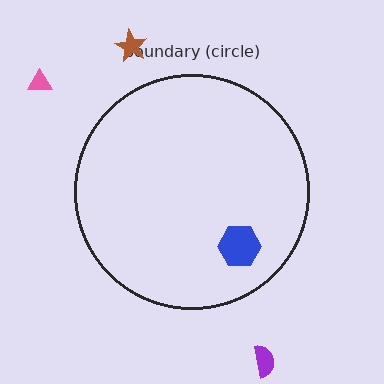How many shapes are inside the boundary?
1 inside, 3 outside.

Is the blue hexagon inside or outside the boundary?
Inside.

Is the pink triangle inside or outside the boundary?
Outside.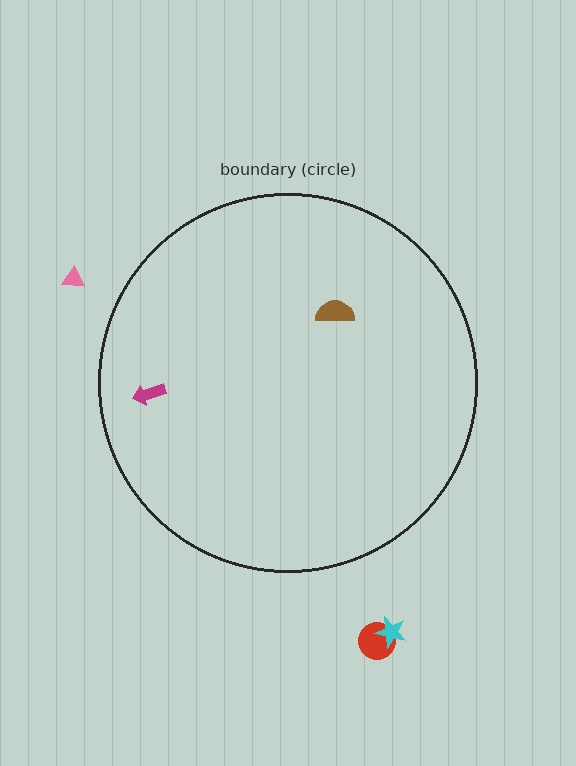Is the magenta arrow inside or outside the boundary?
Inside.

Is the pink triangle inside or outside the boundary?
Outside.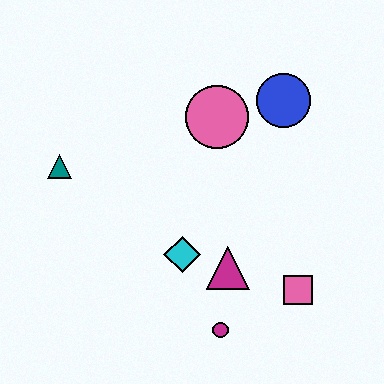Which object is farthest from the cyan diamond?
The blue circle is farthest from the cyan diamond.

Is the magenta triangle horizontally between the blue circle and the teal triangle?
Yes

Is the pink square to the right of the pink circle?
Yes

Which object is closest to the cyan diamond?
The magenta triangle is closest to the cyan diamond.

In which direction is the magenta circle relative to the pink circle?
The magenta circle is below the pink circle.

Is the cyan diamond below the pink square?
No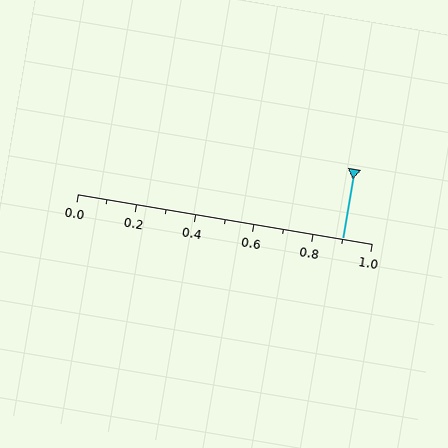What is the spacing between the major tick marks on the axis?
The major ticks are spaced 0.2 apart.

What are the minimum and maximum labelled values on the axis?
The axis runs from 0.0 to 1.0.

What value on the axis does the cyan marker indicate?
The marker indicates approximately 0.9.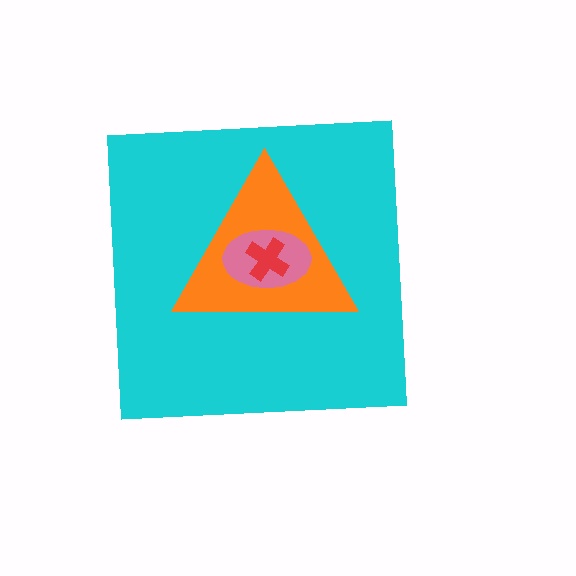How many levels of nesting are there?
4.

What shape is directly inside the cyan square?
The orange triangle.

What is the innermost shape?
The red cross.